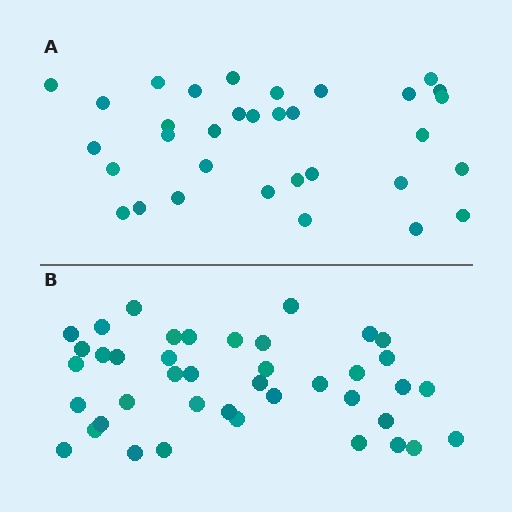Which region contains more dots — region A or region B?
Region B (the bottom region) has more dots.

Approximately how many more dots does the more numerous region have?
Region B has roughly 8 or so more dots than region A.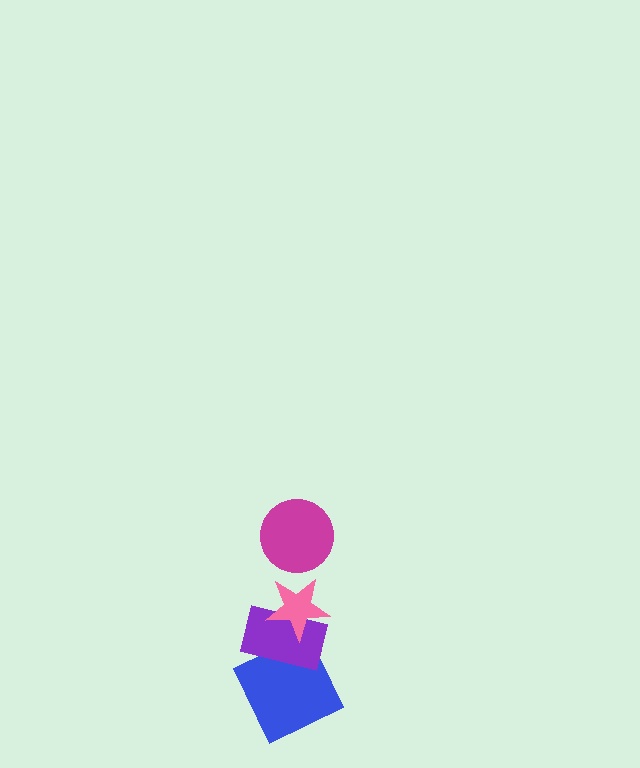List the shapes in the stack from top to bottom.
From top to bottom: the magenta circle, the pink star, the purple rectangle, the blue square.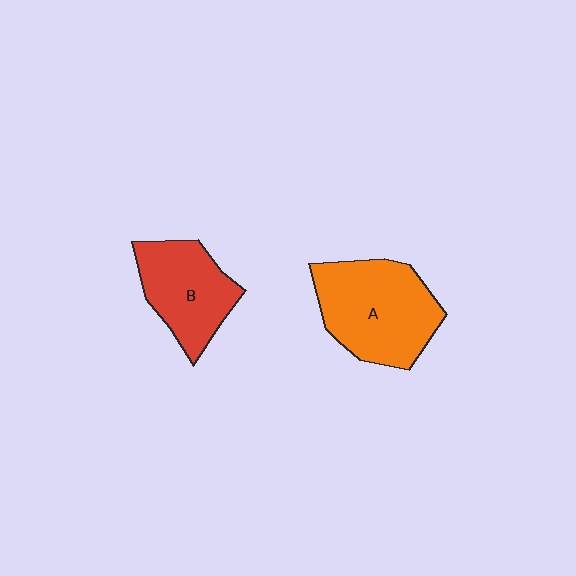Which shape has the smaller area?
Shape B (red).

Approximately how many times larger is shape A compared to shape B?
Approximately 1.3 times.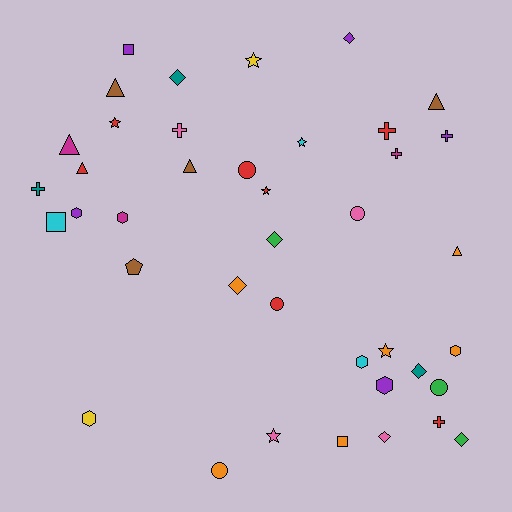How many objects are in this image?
There are 40 objects.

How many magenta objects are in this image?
There are 3 magenta objects.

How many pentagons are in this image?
There is 1 pentagon.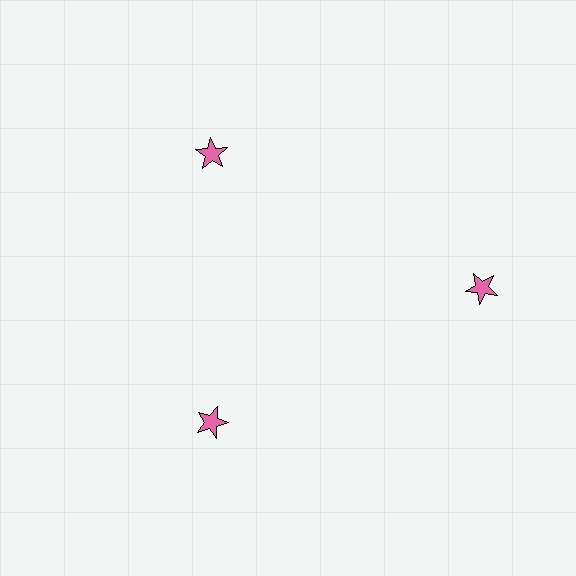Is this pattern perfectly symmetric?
No. The 3 pink stars are arranged in a ring, but one element near the 3 o'clock position is pushed outward from the center, breaking the 3-fold rotational symmetry.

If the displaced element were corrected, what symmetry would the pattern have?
It would have 3-fold rotational symmetry — the pattern would map onto itself every 120 degrees.